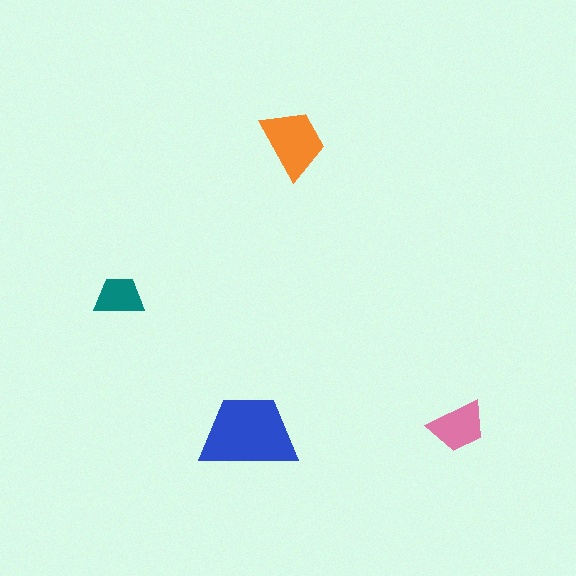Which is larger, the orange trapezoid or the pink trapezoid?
The orange one.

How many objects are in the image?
There are 4 objects in the image.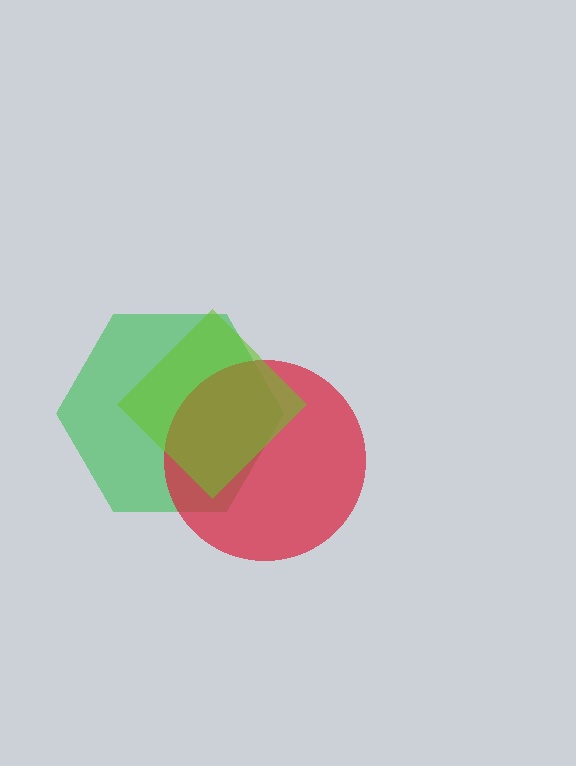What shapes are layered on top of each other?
The layered shapes are: a green hexagon, a red circle, a lime diamond.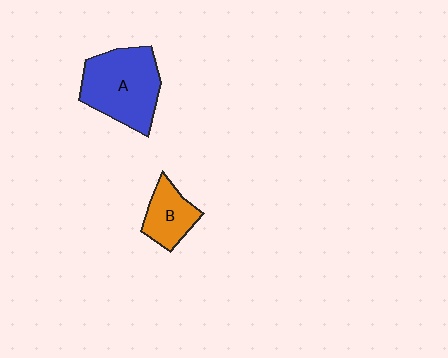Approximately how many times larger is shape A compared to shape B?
Approximately 2.0 times.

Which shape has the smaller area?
Shape B (orange).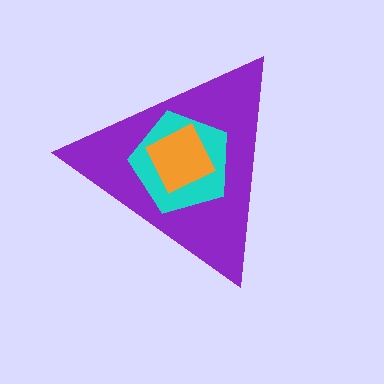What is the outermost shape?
The purple triangle.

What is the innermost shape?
The orange square.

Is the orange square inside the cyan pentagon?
Yes.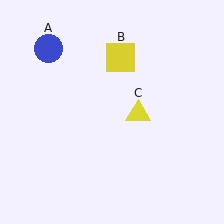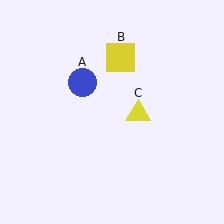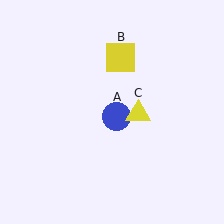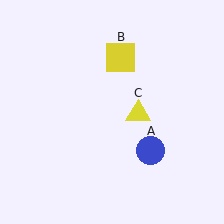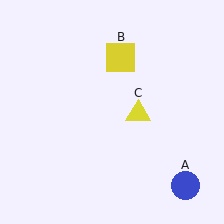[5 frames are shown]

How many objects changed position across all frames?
1 object changed position: blue circle (object A).